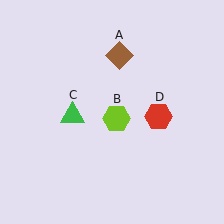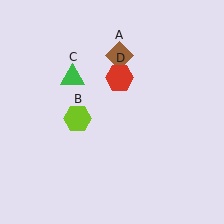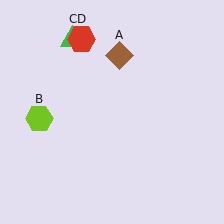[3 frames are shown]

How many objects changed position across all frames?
3 objects changed position: lime hexagon (object B), green triangle (object C), red hexagon (object D).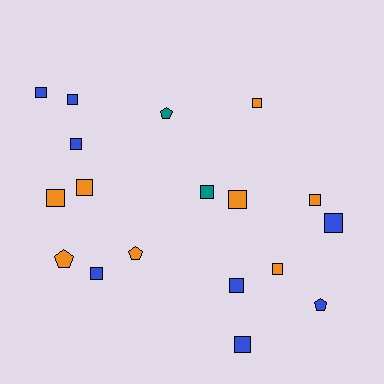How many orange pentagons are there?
There are 2 orange pentagons.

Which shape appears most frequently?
Square, with 14 objects.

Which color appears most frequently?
Blue, with 8 objects.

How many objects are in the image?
There are 18 objects.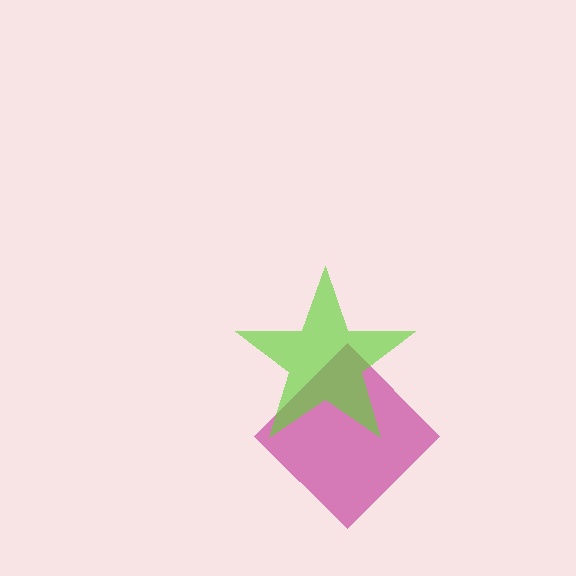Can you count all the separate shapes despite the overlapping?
Yes, there are 2 separate shapes.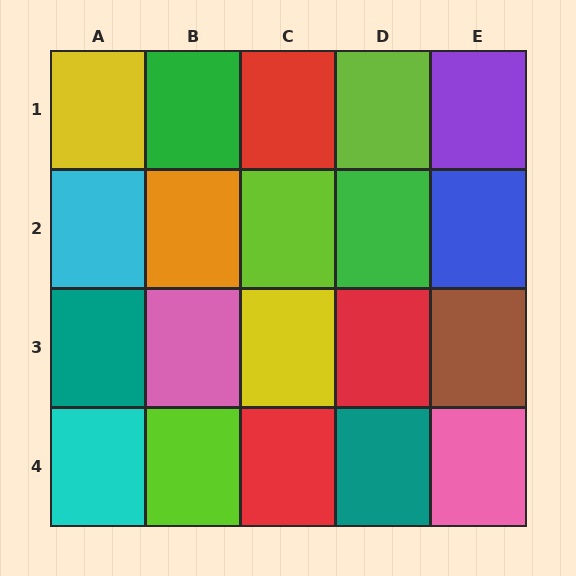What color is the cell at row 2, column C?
Lime.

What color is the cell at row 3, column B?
Pink.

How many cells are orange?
1 cell is orange.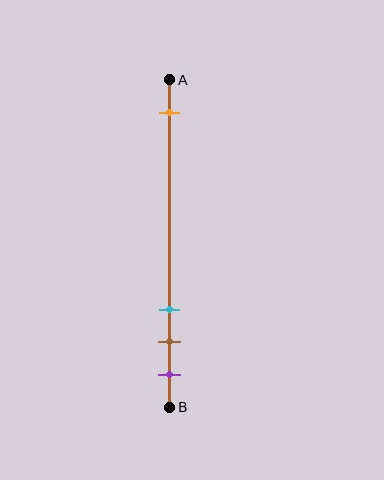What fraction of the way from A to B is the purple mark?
The purple mark is approximately 90% (0.9) of the way from A to B.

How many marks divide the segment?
There are 4 marks dividing the segment.